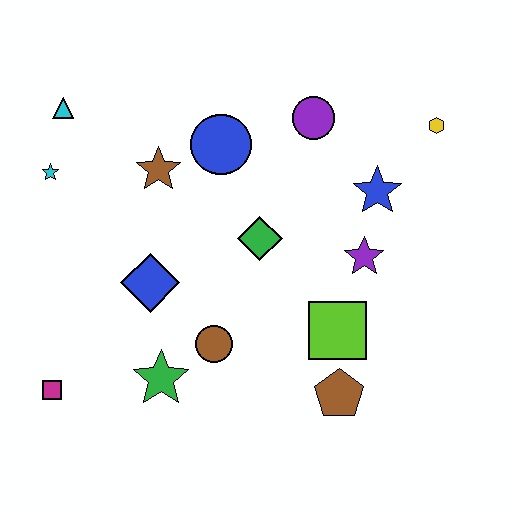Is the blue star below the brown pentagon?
No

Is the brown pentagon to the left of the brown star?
No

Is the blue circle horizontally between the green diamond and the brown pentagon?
No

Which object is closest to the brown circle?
The green star is closest to the brown circle.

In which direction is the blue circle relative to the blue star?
The blue circle is to the left of the blue star.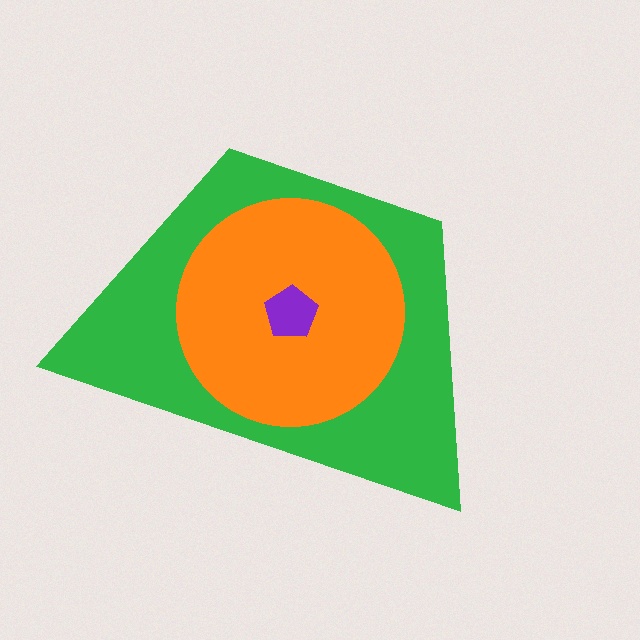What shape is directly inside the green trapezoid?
The orange circle.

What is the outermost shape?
The green trapezoid.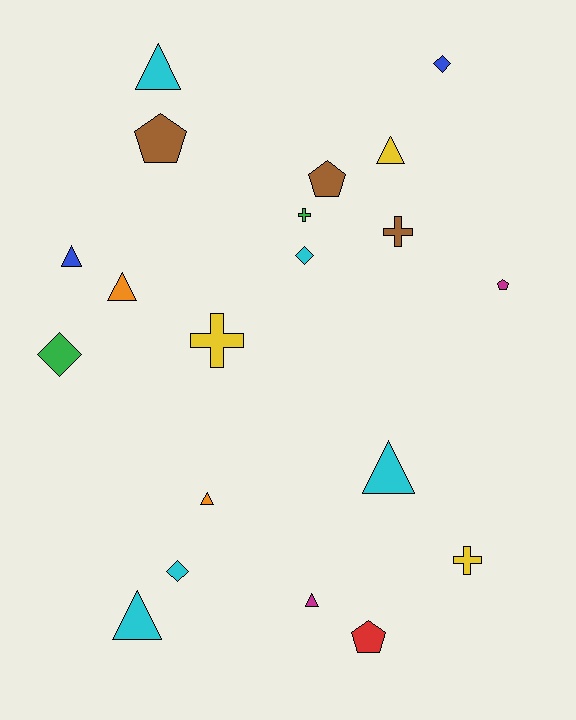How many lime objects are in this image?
There are no lime objects.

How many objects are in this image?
There are 20 objects.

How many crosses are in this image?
There are 4 crosses.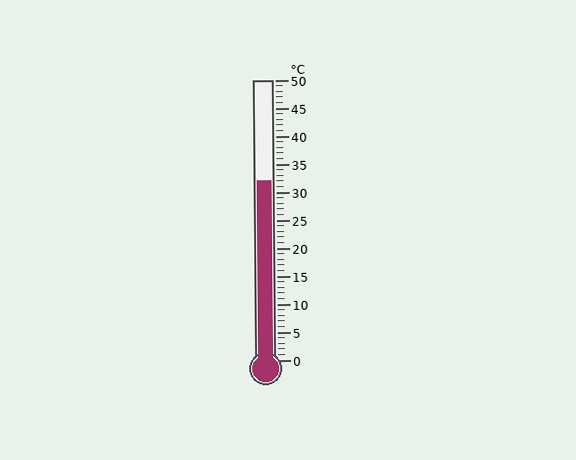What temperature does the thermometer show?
The thermometer shows approximately 32°C.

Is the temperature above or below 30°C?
The temperature is above 30°C.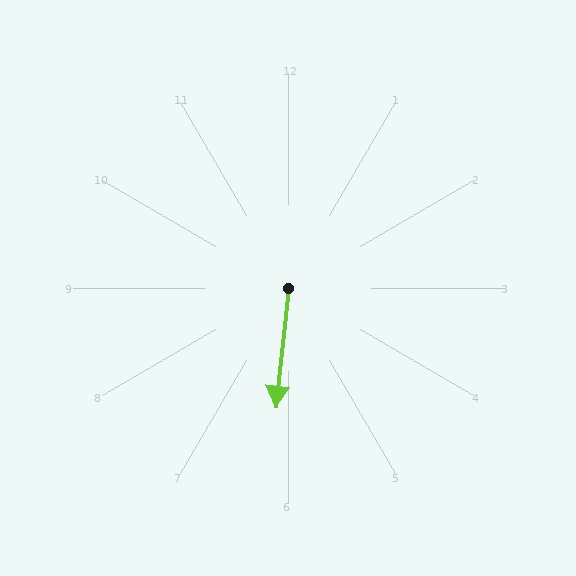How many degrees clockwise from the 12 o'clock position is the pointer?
Approximately 186 degrees.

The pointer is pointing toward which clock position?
Roughly 6 o'clock.